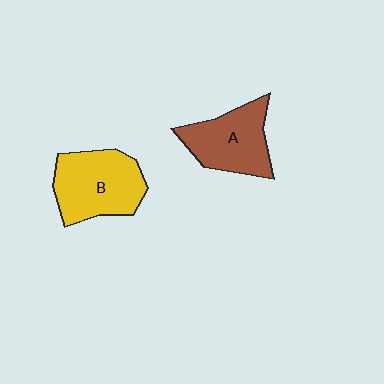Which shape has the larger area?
Shape B (yellow).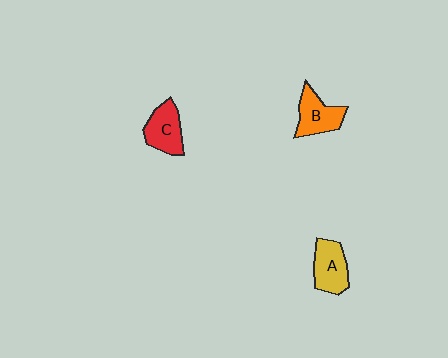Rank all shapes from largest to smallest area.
From largest to smallest: A (yellow), B (orange), C (red).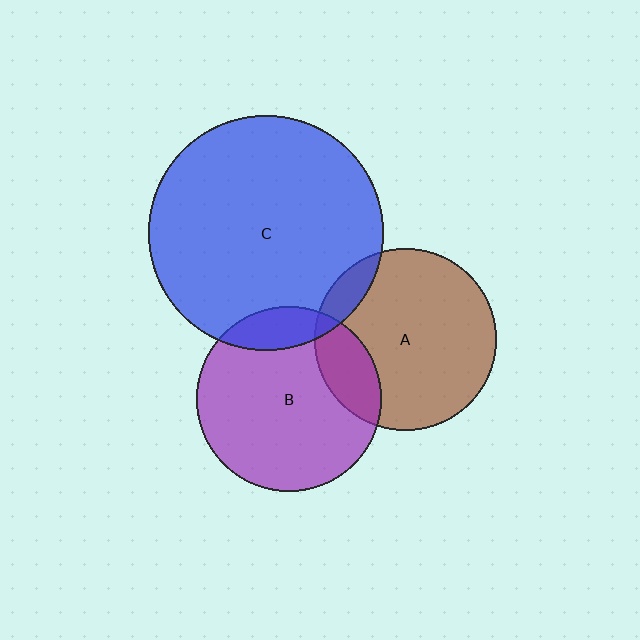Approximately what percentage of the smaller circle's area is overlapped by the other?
Approximately 10%.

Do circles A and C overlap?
Yes.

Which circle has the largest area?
Circle C (blue).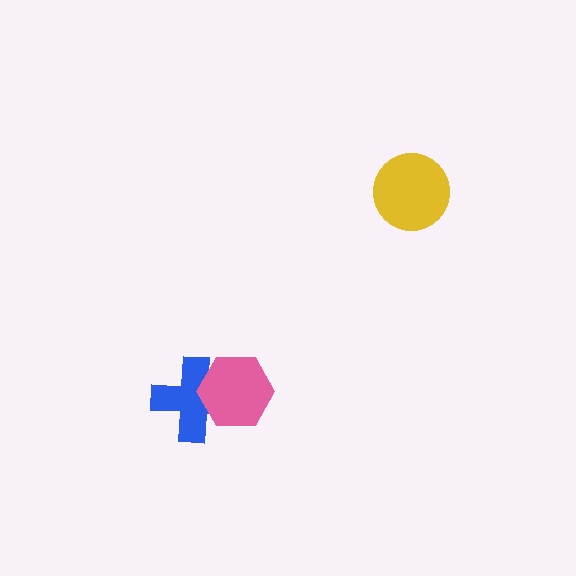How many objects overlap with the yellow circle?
0 objects overlap with the yellow circle.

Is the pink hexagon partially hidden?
No, no other shape covers it.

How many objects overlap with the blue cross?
1 object overlaps with the blue cross.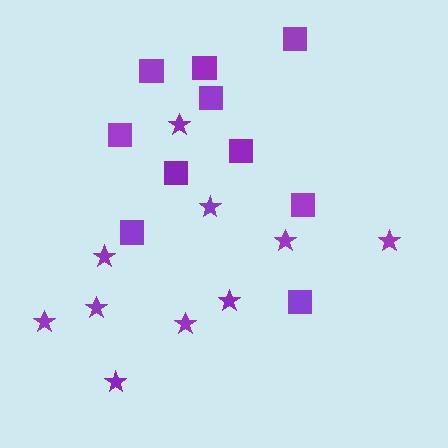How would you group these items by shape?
There are 2 groups: one group of squares (10) and one group of stars (10).